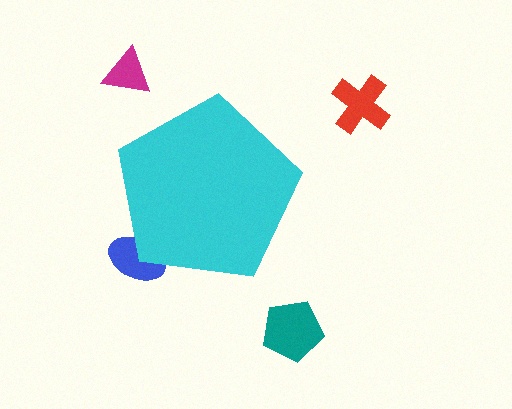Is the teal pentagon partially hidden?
No, the teal pentagon is fully visible.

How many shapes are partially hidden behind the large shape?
1 shape is partially hidden.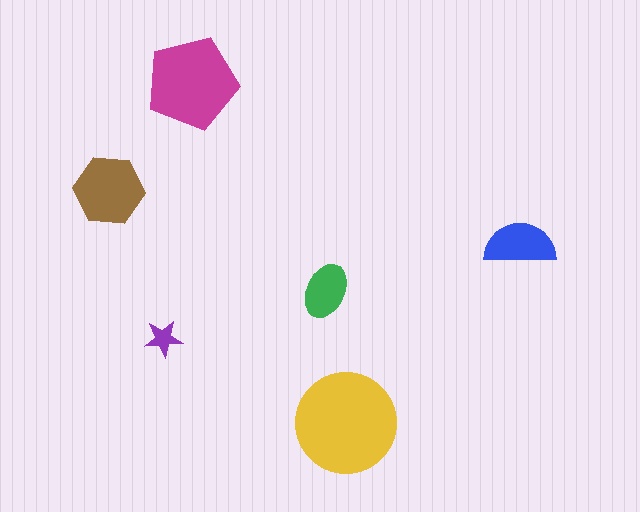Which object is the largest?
The yellow circle.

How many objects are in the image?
There are 6 objects in the image.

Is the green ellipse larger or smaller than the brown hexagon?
Smaller.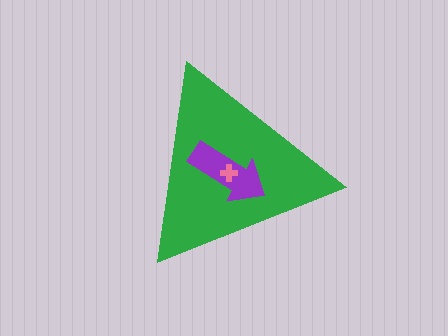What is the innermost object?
The pink cross.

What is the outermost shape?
The green triangle.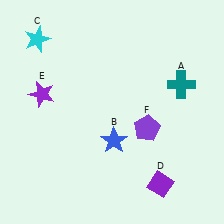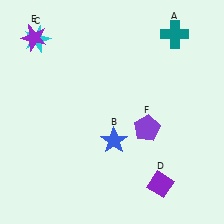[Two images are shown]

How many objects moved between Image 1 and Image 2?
2 objects moved between the two images.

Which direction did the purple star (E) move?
The purple star (E) moved up.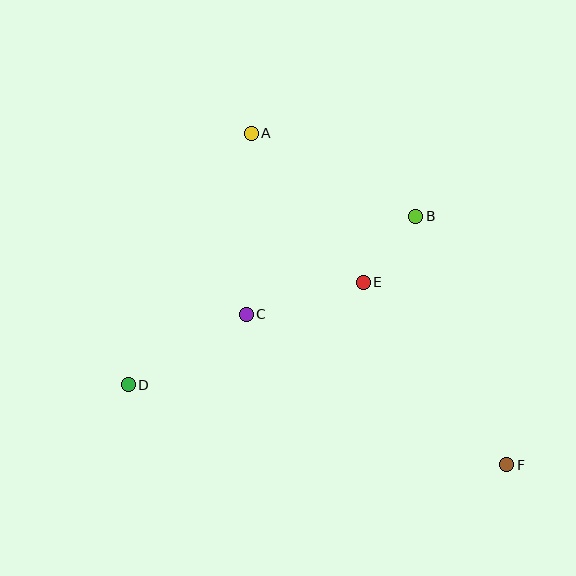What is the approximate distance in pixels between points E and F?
The distance between E and F is approximately 232 pixels.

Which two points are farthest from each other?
Points A and F are farthest from each other.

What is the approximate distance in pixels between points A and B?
The distance between A and B is approximately 184 pixels.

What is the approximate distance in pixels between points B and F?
The distance between B and F is approximately 265 pixels.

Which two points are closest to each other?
Points B and E are closest to each other.